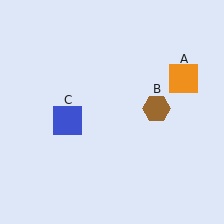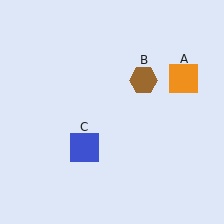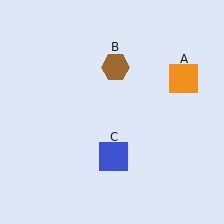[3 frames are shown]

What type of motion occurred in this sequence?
The brown hexagon (object B), blue square (object C) rotated counterclockwise around the center of the scene.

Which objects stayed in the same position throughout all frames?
Orange square (object A) remained stationary.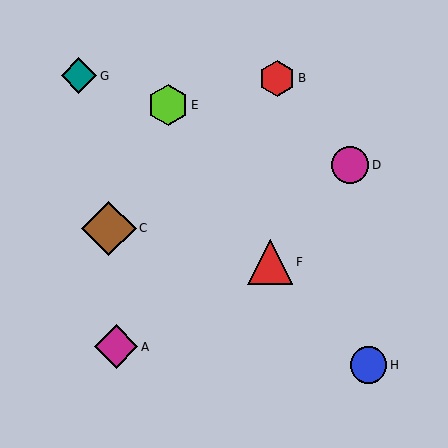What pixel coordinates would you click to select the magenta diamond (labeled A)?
Click at (116, 347) to select the magenta diamond A.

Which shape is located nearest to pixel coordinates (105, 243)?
The brown diamond (labeled C) at (109, 228) is nearest to that location.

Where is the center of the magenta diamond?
The center of the magenta diamond is at (116, 347).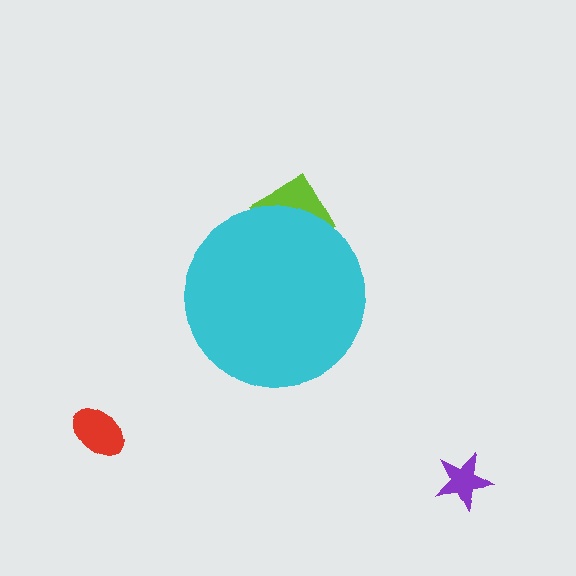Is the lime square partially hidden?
Yes, the lime square is partially hidden behind the cyan circle.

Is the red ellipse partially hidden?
No, the red ellipse is fully visible.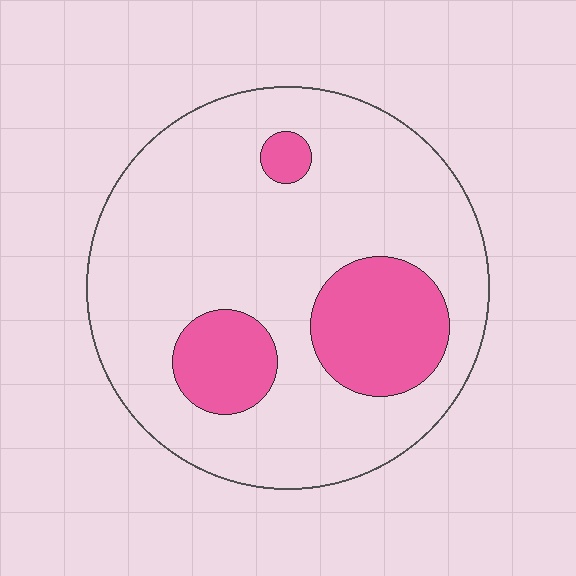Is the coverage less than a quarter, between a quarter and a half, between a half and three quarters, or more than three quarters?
Less than a quarter.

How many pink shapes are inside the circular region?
3.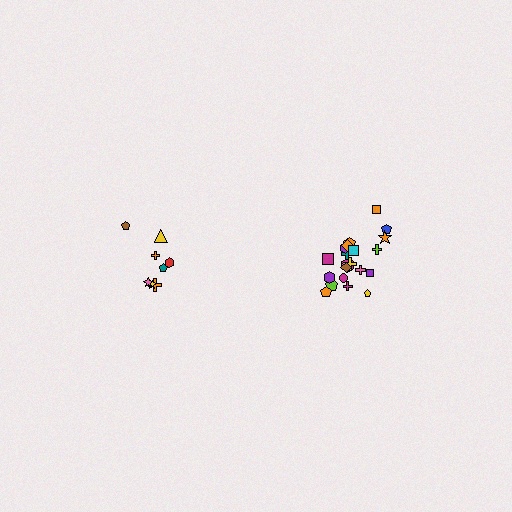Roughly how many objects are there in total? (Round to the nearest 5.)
Roughly 30 objects in total.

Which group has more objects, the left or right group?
The right group.